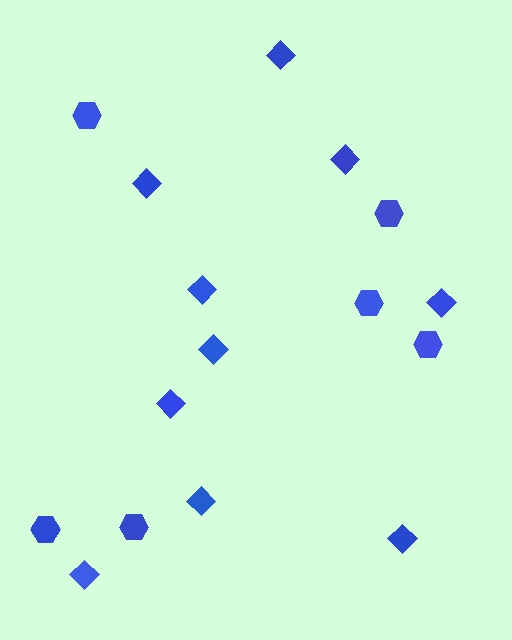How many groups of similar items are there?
There are 2 groups: one group of diamonds (10) and one group of hexagons (6).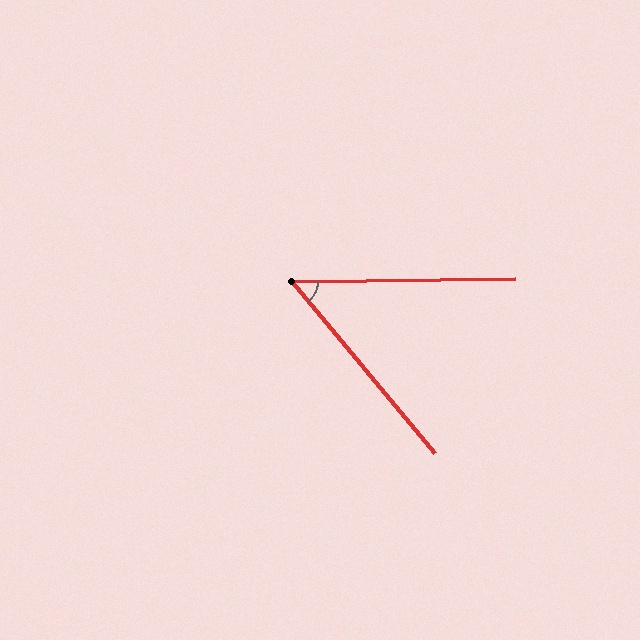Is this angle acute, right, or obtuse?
It is acute.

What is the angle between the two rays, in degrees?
Approximately 51 degrees.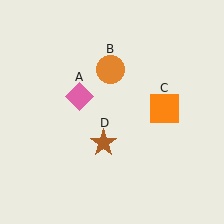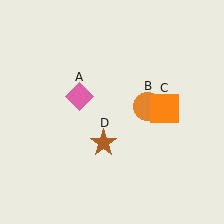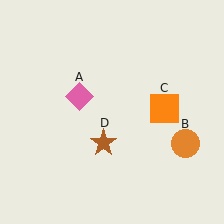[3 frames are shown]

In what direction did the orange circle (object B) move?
The orange circle (object B) moved down and to the right.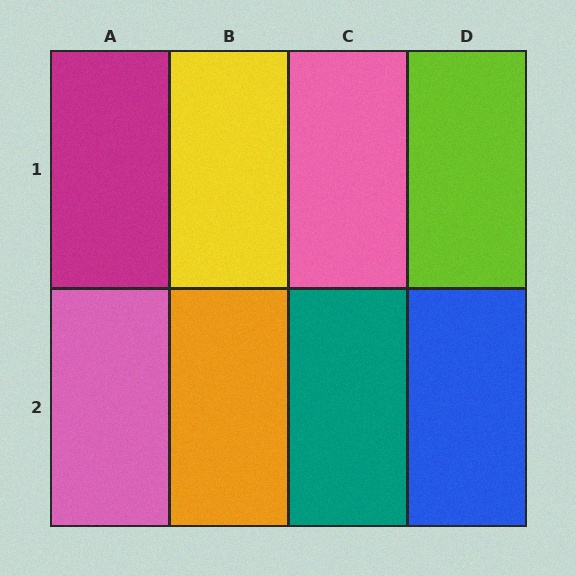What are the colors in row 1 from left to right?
Magenta, yellow, pink, lime.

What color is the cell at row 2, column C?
Teal.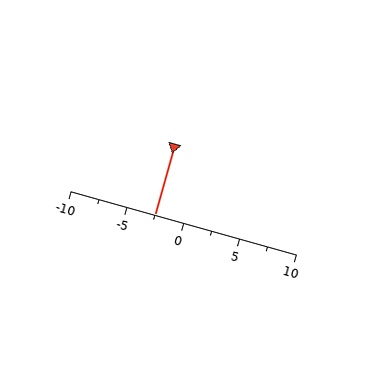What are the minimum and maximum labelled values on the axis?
The axis runs from -10 to 10.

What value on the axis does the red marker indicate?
The marker indicates approximately -2.5.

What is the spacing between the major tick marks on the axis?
The major ticks are spaced 5 apart.